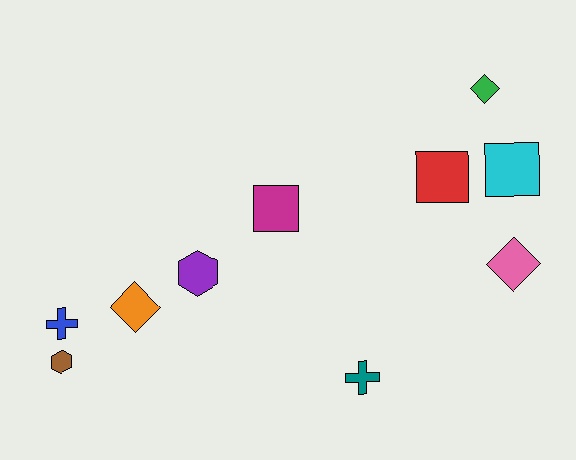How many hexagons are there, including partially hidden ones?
There are 2 hexagons.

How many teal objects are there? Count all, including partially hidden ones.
There is 1 teal object.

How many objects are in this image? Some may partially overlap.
There are 10 objects.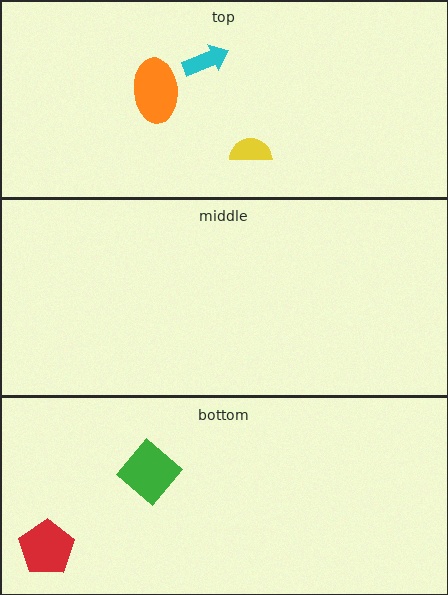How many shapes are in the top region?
3.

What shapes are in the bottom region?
The green diamond, the red pentagon.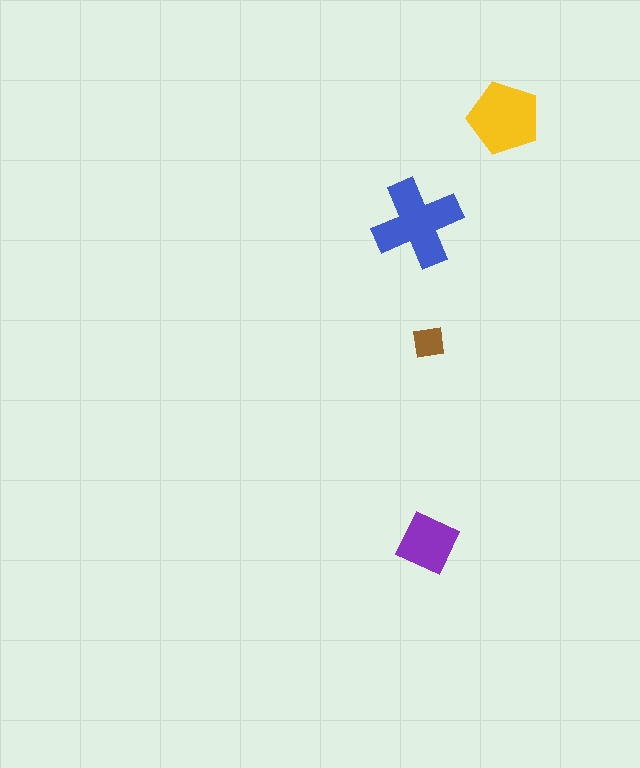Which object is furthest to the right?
The yellow pentagon is rightmost.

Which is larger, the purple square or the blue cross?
The blue cross.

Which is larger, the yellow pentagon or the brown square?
The yellow pentagon.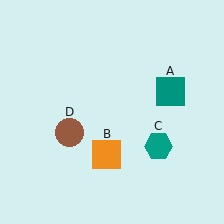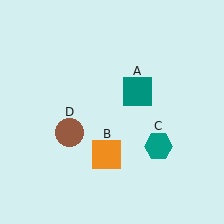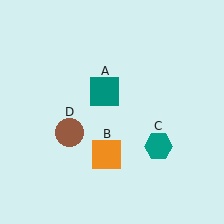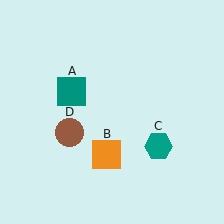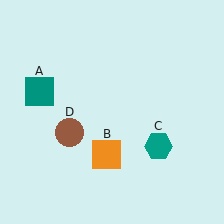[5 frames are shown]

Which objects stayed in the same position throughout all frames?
Orange square (object B) and teal hexagon (object C) and brown circle (object D) remained stationary.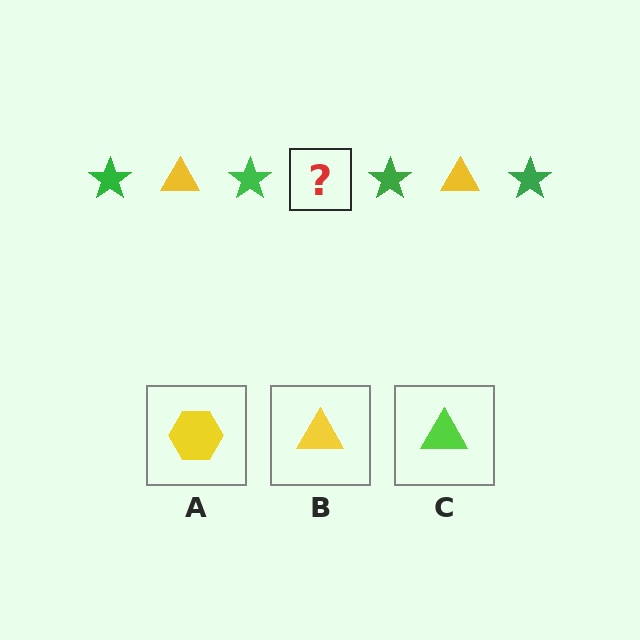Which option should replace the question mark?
Option B.